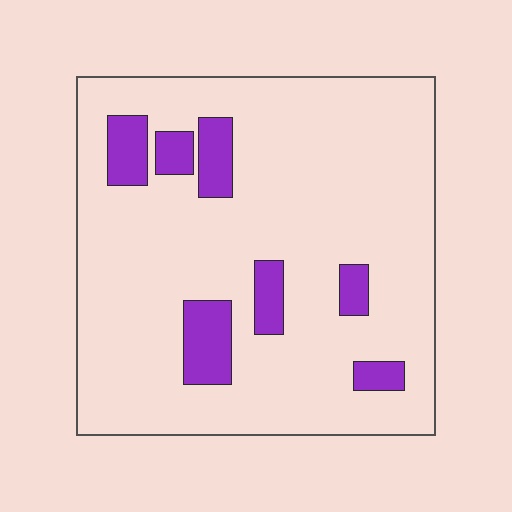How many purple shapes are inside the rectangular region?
7.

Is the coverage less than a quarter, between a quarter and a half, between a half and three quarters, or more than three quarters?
Less than a quarter.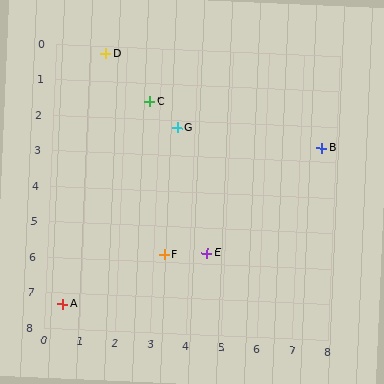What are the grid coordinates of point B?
Point B is at approximately (7.6, 2.6).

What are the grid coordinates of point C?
Point C is at approximately (2.7, 1.5).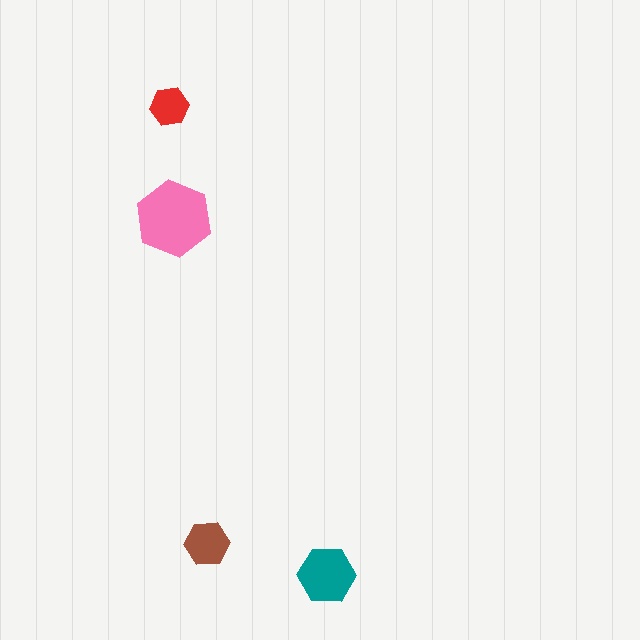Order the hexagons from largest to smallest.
the pink one, the teal one, the brown one, the red one.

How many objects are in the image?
There are 4 objects in the image.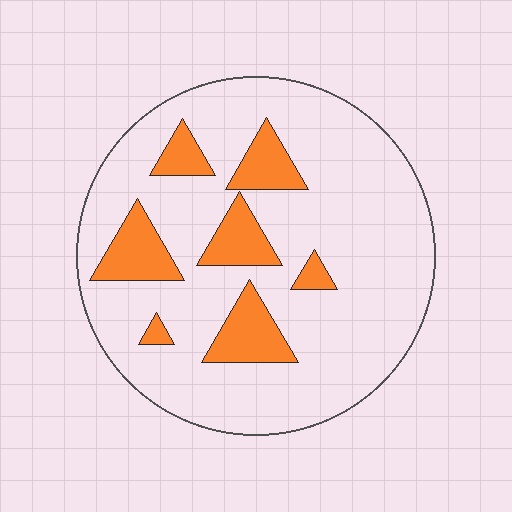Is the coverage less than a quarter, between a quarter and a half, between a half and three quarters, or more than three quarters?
Less than a quarter.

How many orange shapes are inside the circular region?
7.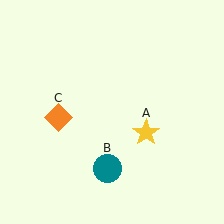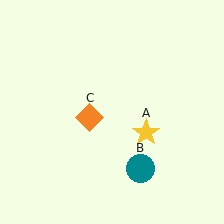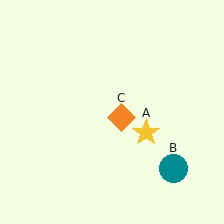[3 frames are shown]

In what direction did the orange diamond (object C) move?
The orange diamond (object C) moved right.